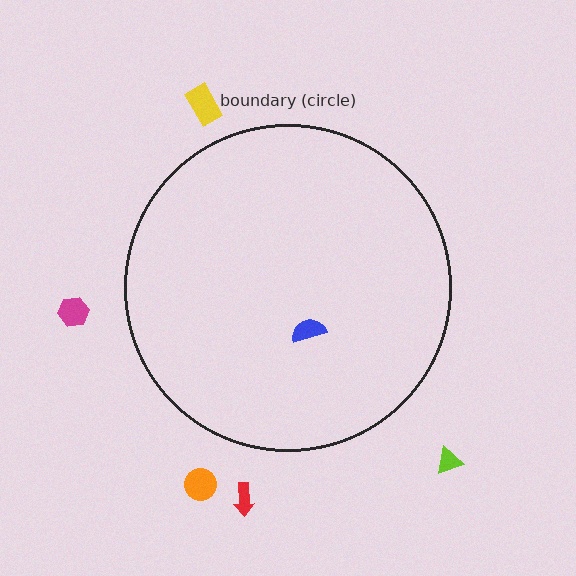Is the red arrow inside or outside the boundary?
Outside.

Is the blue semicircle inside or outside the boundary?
Inside.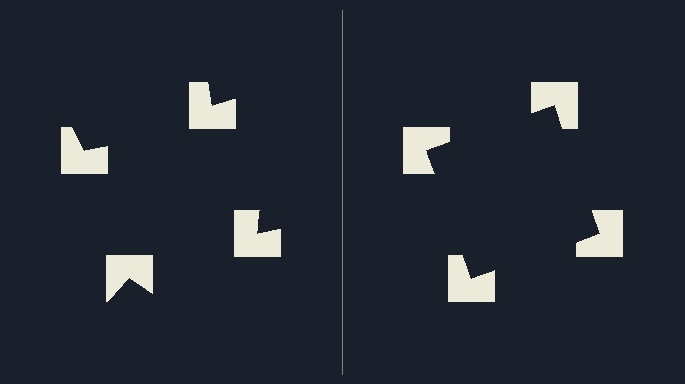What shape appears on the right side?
An illusory square.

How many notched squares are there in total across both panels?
8 — 4 on each side.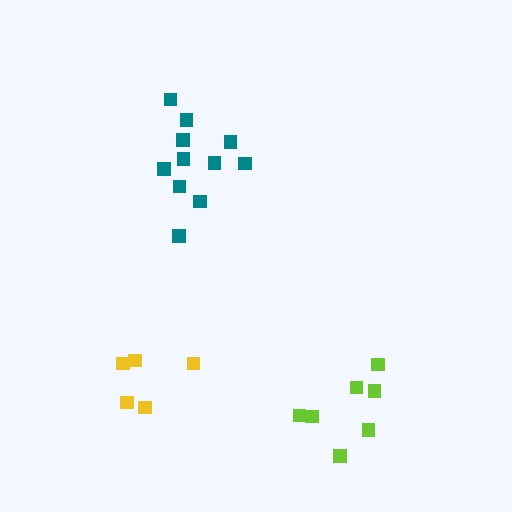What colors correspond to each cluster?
The clusters are colored: teal, yellow, lime.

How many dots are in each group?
Group 1: 11 dots, Group 2: 5 dots, Group 3: 7 dots (23 total).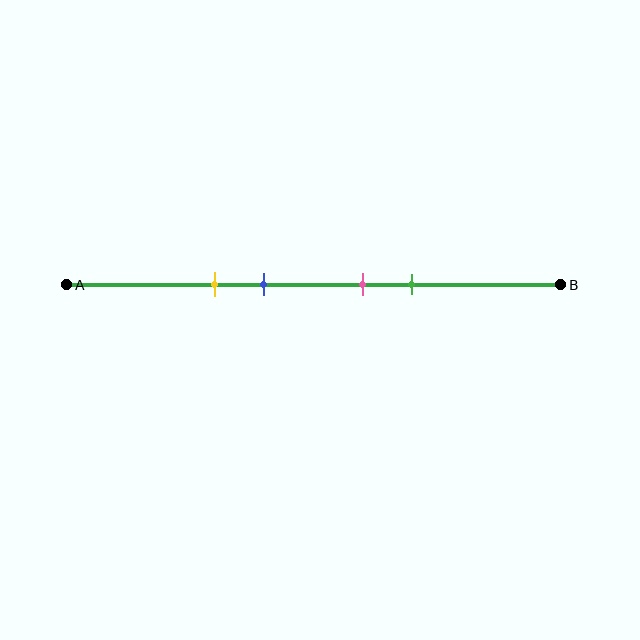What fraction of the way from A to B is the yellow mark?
The yellow mark is approximately 30% (0.3) of the way from A to B.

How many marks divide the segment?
There are 4 marks dividing the segment.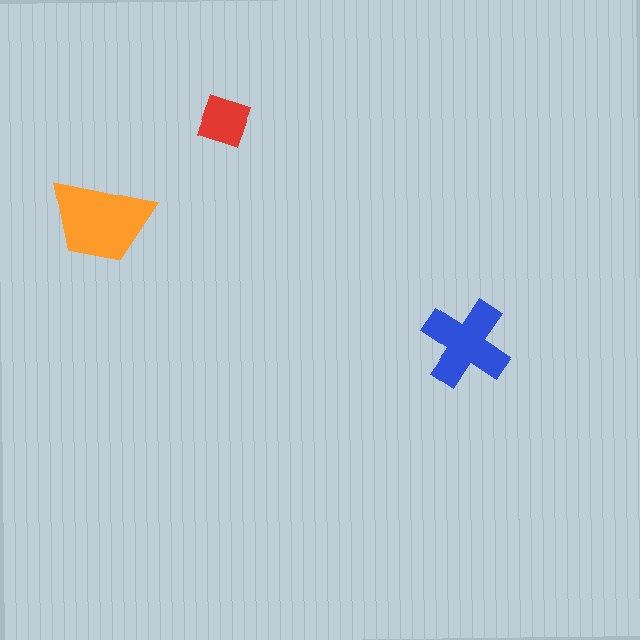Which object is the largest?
The orange trapezoid.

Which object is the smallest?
The red square.